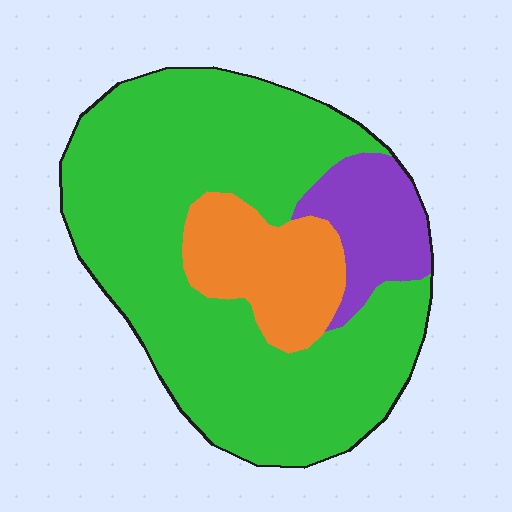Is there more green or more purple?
Green.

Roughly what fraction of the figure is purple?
Purple takes up less than a sixth of the figure.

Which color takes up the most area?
Green, at roughly 70%.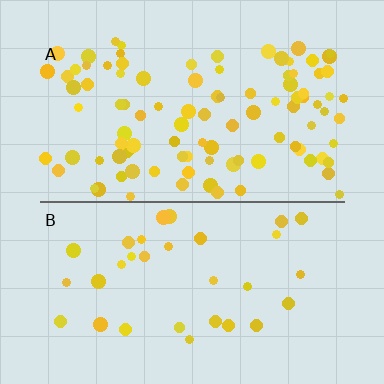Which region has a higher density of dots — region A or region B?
A (the top).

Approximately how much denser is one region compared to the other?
Approximately 3.2× — region A over region B.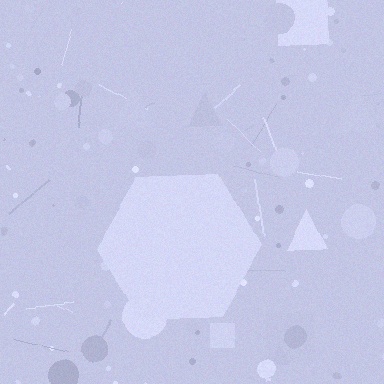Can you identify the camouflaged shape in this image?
The camouflaged shape is a hexagon.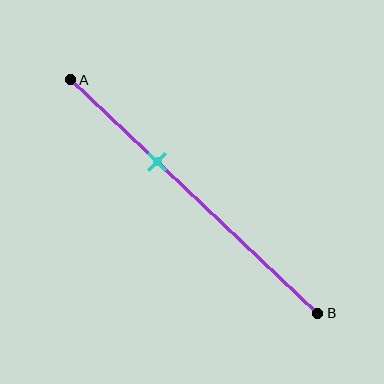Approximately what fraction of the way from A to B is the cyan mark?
The cyan mark is approximately 35% of the way from A to B.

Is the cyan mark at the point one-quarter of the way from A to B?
No, the mark is at about 35% from A, not at the 25% one-quarter point.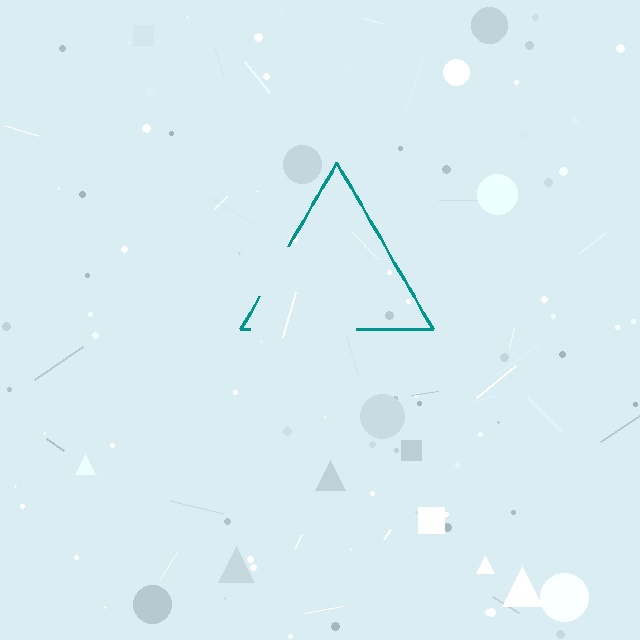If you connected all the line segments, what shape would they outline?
They would outline a triangle.